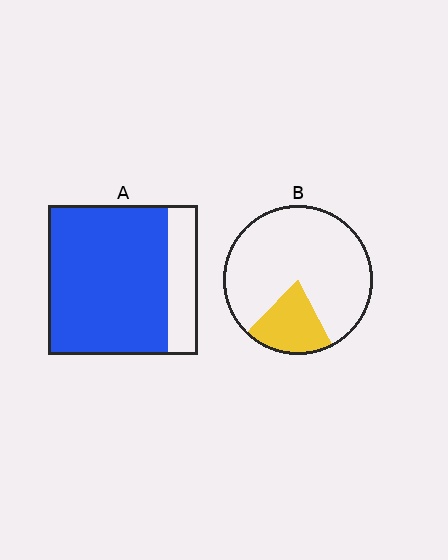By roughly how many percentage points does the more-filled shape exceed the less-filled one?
By roughly 60 percentage points (A over B).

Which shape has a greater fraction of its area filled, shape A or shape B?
Shape A.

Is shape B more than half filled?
No.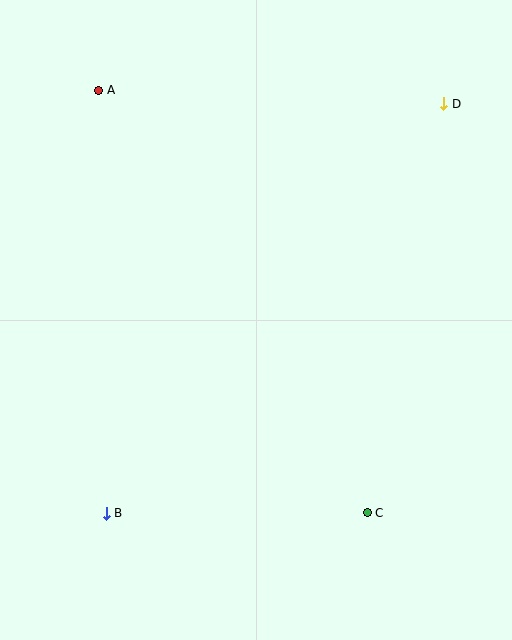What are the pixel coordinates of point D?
Point D is at (444, 104).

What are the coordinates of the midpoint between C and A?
The midpoint between C and A is at (233, 301).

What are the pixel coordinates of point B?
Point B is at (106, 513).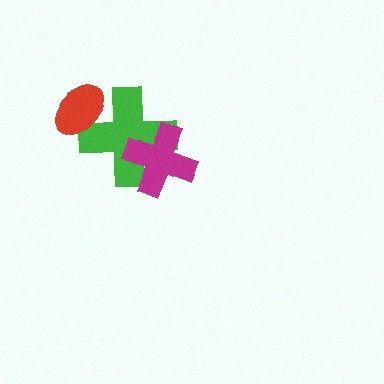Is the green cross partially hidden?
Yes, it is partially covered by another shape.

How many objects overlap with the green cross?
2 objects overlap with the green cross.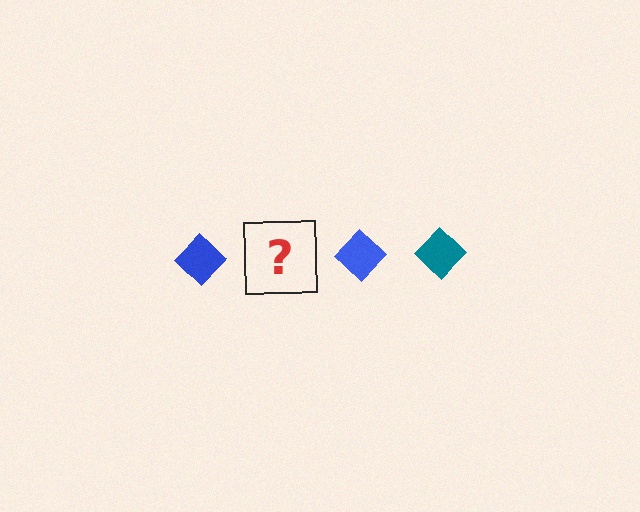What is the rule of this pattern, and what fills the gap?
The rule is that the pattern cycles through blue, teal diamonds. The gap should be filled with a teal diamond.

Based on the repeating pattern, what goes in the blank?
The blank should be a teal diamond.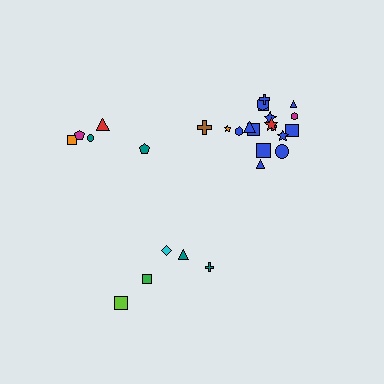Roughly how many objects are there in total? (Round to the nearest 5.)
Roughly 30 objects in total.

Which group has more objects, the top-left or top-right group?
The top-right group.